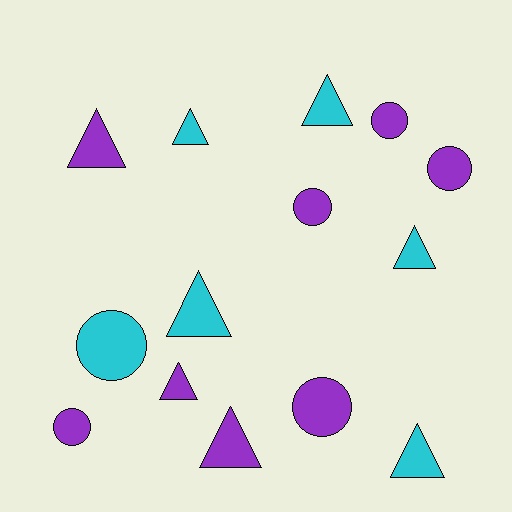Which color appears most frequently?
Purple, with 8 objects.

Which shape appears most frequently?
Triangle, with 8 objects.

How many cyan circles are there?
There is 1 cyan circle.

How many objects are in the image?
There are 14 objects.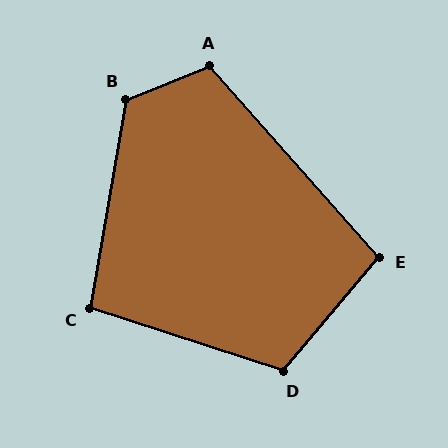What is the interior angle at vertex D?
Approximately 112 degrees (obtuse).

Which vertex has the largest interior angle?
B, at approximately 121 degrees.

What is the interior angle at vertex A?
Approximately 110 degrees (obtuse).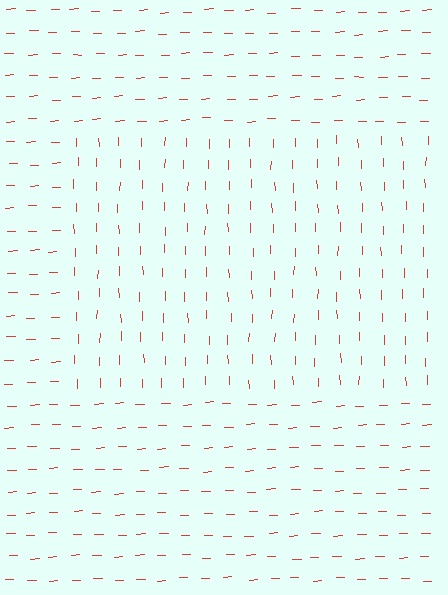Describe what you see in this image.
The image is filled with small red line segments. A rectangle region in the image has lines oriented differently from the surrounding lines, creating a visible texture boundary.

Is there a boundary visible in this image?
Yes, there is a texture boundary formed by a change in line orientation.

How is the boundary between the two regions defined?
The boundary is defined purely by a change in line orientation (approximately 89 degrees difference). All lines are the same color and thickness.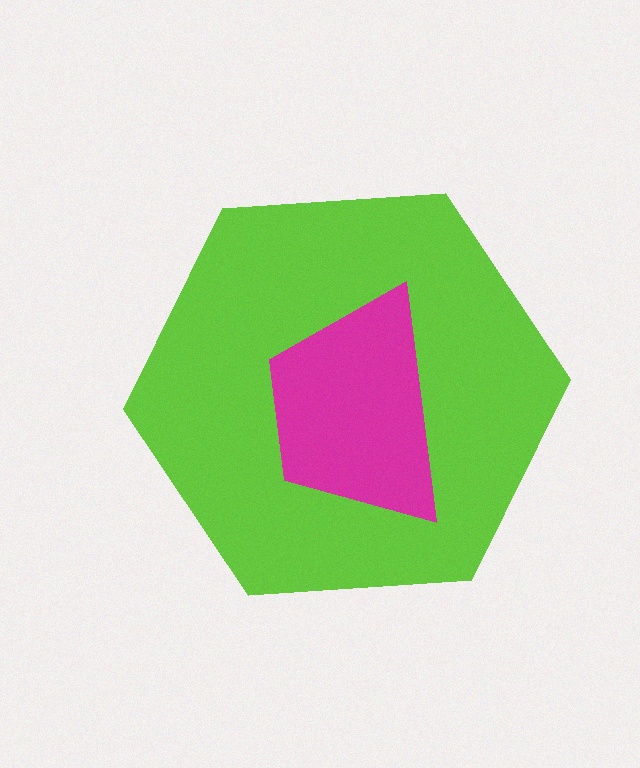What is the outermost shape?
The lime hexagon.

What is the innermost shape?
The magenta trapezoid.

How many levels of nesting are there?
2.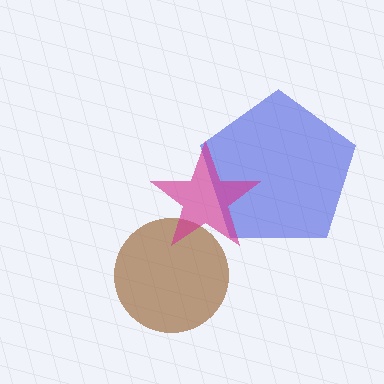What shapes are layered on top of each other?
The layered shapes are: a blue pentagon, a brown circle, a magenta star.